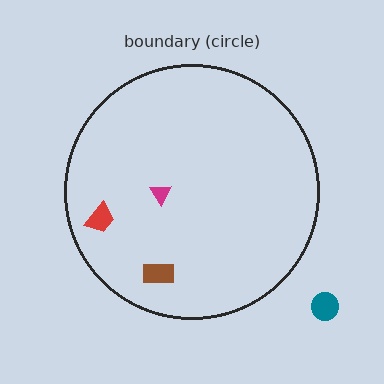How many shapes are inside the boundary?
3 inside, 1 outside.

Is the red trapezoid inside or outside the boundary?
Inside.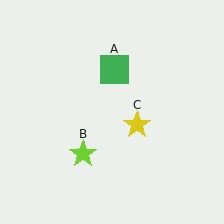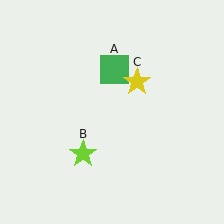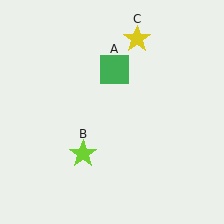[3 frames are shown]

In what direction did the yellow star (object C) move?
The yellow star (object C) moved up.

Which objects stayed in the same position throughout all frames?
Green square (object A) and lime star (object B) remained stationary.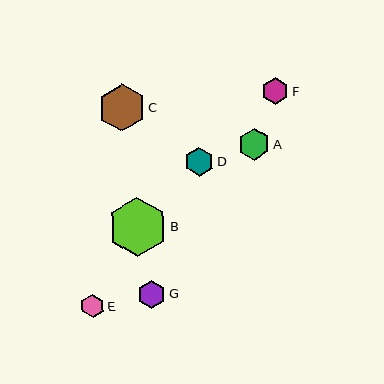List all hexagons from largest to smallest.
From largest to smallest: B, C, A, D, G, F, E.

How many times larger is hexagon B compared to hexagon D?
Hexagon B is approximately 2.0 times the size of hexagon D.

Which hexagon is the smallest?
Hexagon E is the smallest with a size of approximately 24 pixels.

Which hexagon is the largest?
Hexagon B is the largest with a size of approximately 59 pixels.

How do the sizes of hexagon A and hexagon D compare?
Hexagon A and hexagon D are approximately the same size.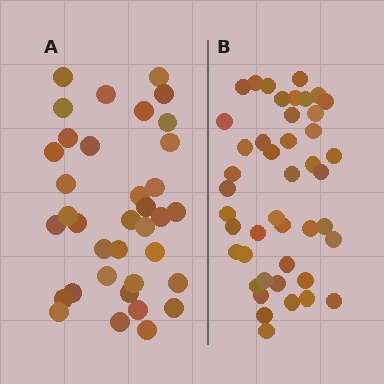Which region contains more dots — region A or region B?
Region B (the right region) has more dots.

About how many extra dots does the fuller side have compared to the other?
Region B has roughly 8 or so more dots than region A.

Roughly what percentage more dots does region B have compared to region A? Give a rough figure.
About 20% more.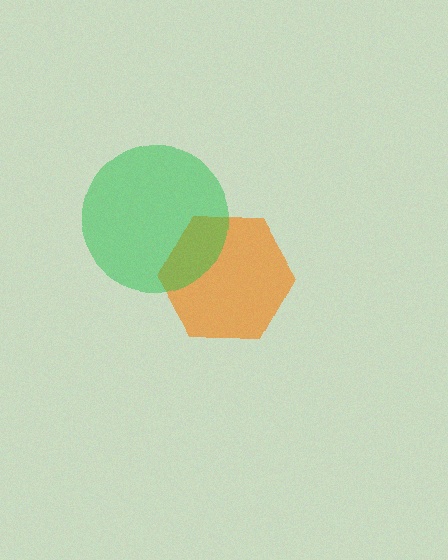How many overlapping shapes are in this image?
There are 2 overlapping shapes in the image.